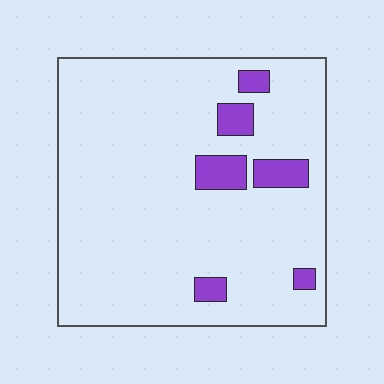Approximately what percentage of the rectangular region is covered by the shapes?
Approximately 10%.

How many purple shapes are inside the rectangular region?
6.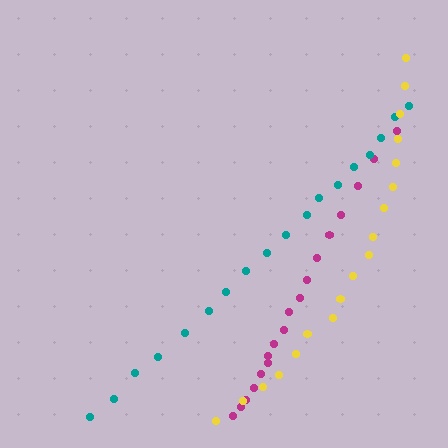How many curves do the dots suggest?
There are 3 distinct paths.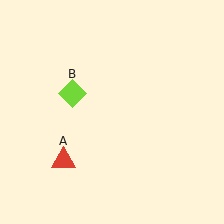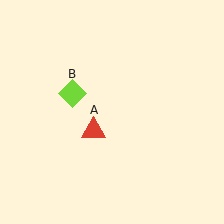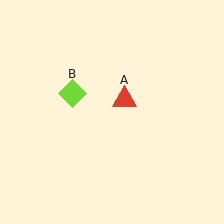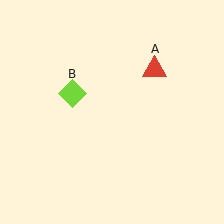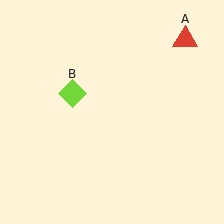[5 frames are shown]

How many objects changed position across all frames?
1 object changed position: red triangle (object A).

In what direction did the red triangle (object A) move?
The red triangle (object A) moved up and to the right.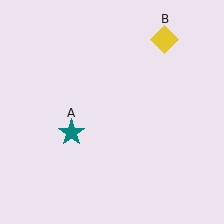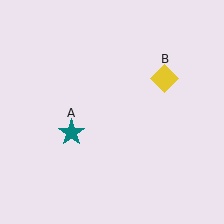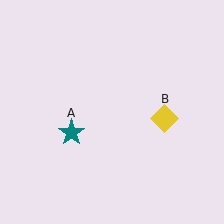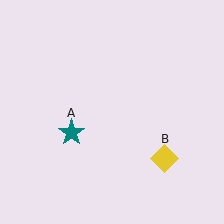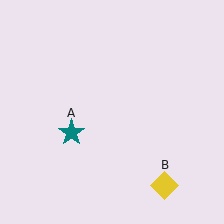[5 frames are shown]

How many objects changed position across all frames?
1 object changed position: yellow diamond (object B).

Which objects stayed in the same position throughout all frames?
Teal star (object A) remained stationary.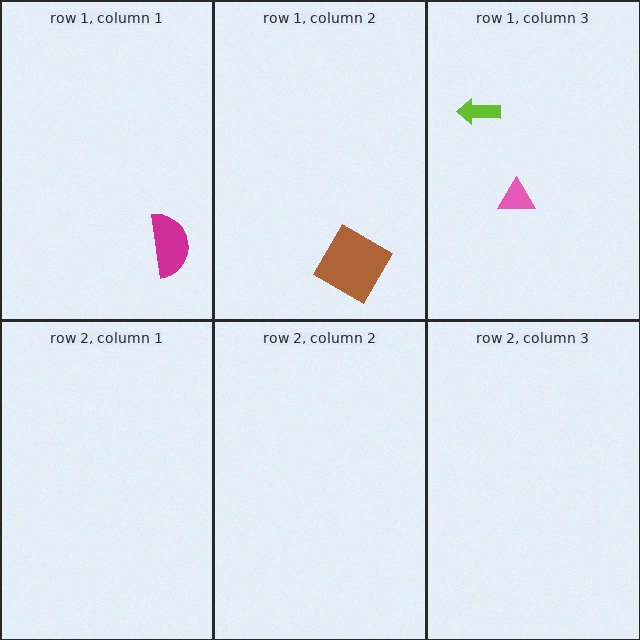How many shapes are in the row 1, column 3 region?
2.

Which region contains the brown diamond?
The row 1, column 2 region.